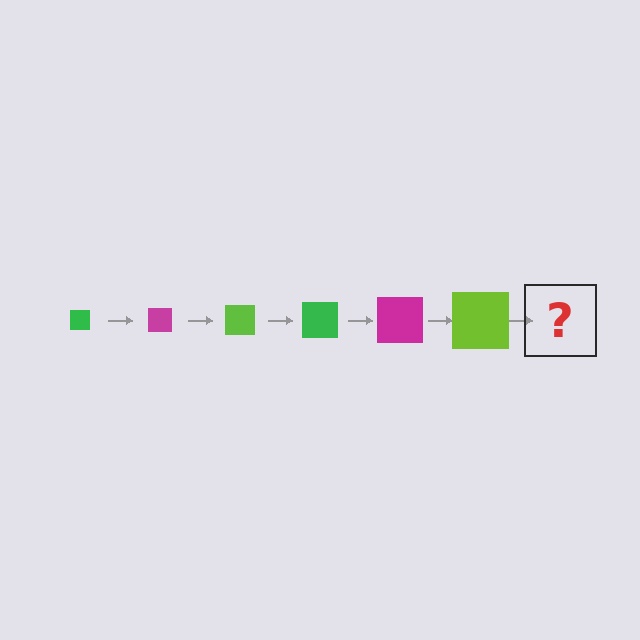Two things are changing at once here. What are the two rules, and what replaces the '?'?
The two rules are that the square grows larger each step and the color cycles through green, magenta, and lime. The '?' should be a green square, larger than the previous one.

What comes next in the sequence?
The next element should be a green square, larger than the previous one.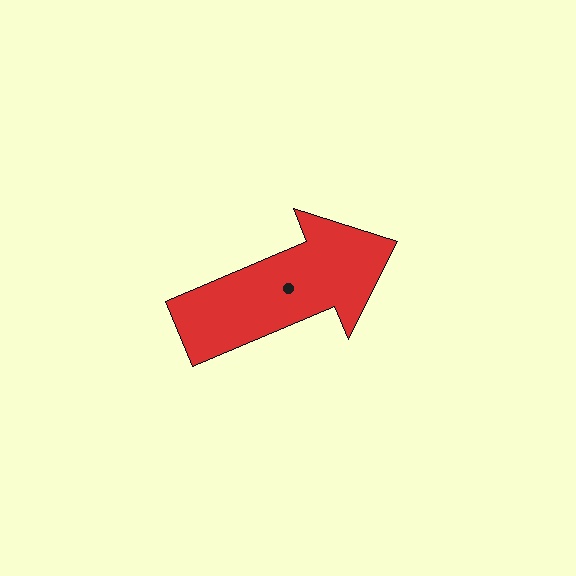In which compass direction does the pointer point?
Northeast.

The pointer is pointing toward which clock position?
Roughly 2 o'clock.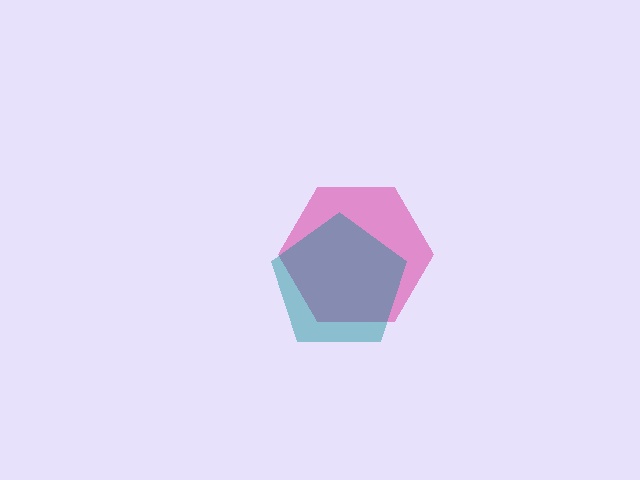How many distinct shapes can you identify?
There are 2 distinct shapes: a pink hexagon, a teal pentagon.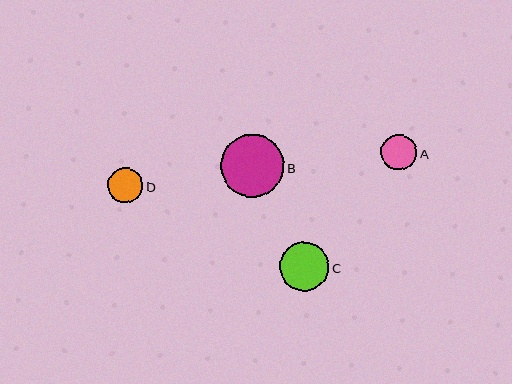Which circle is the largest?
Circle B is the largest with a size of approximately 63 pixels.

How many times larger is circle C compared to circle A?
Circle C is approximately 1.4 times the size of circle A.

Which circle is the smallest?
Circle D is the smallest with a size of approximately 35 pixels.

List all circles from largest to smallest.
From largest to smallest: B, C, A, D.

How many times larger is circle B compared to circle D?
Circle B is approximately 1.8 times the size of circle D.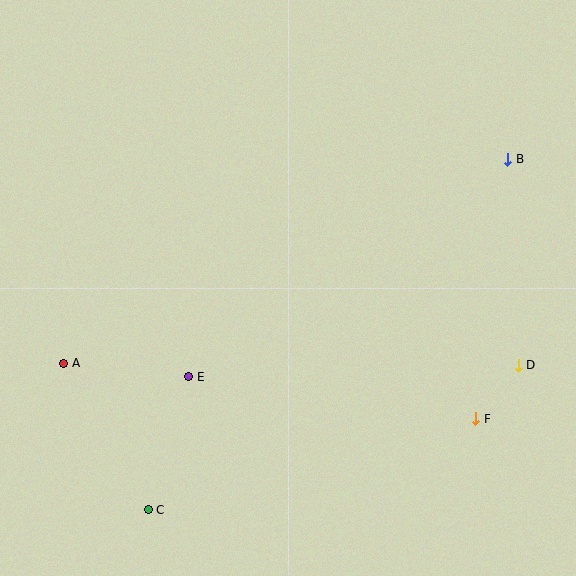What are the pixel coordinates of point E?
Point E is at (189, 377).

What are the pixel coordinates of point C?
Point C is at (148, 510).